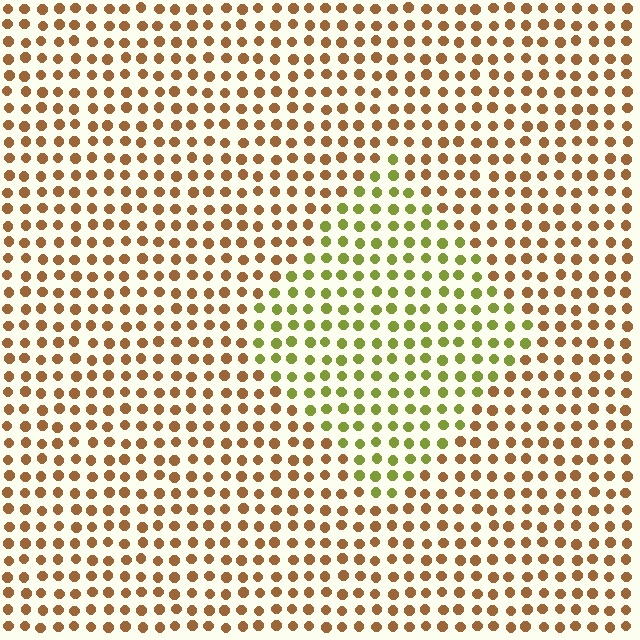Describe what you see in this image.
The image is filled with small brown elements in a uniform arrangement. A diamond-shaped region is visible where the elements are tinted to a slightly different hue, forming a subtle color boundary.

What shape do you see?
I see a diamond.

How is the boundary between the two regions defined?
The boundary is defined purely by a slight shift in hue (about 50 degrees). Spacing, size, and orientation are identical on both sides.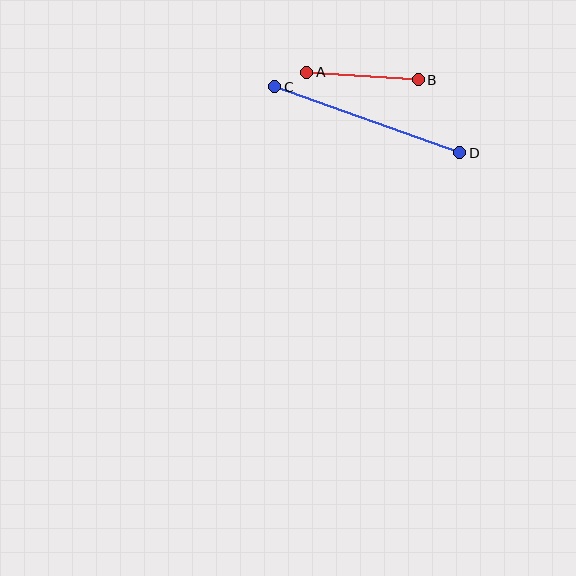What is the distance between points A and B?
The distance is approximately 111 pixels.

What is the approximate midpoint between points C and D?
The midpoint is at approximately (367, 120) pixels.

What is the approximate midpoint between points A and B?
The midpoint is at approximately (363, 76) pixels.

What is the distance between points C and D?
The distance is approximately 197 pixels.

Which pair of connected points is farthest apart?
Points C and D are farthest apart.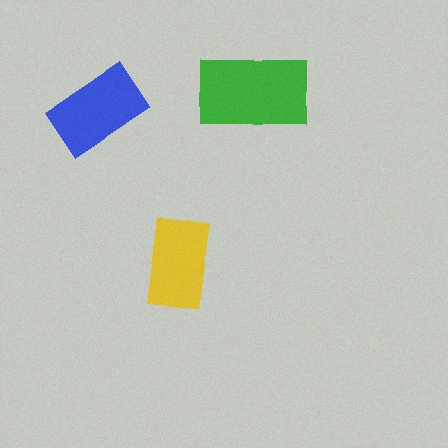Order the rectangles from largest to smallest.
the green one, the blue one, the yellow one.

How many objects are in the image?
There are 3 objects in the image.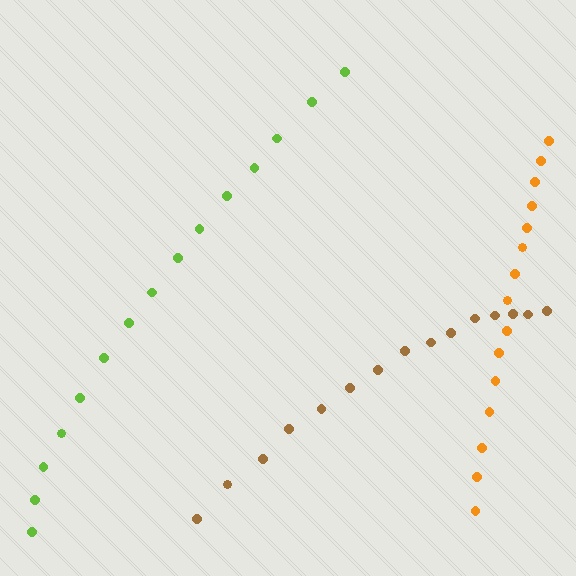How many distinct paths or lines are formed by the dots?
There are 3 distinct paths.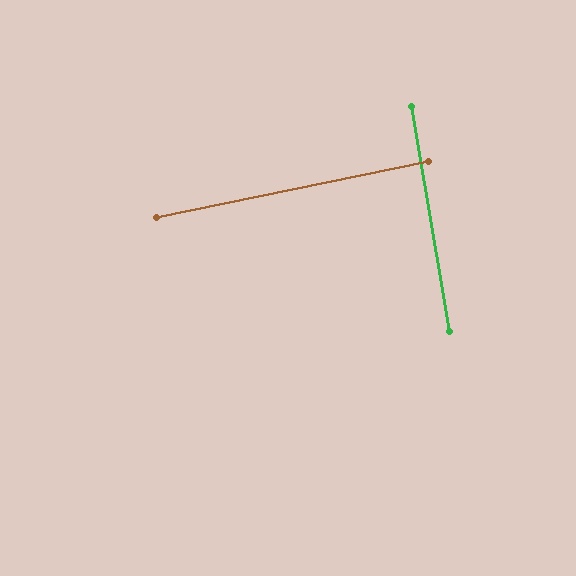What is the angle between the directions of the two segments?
Approximately 88 degrees.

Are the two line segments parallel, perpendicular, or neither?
Perpendicular — they meet at approximately 88°.